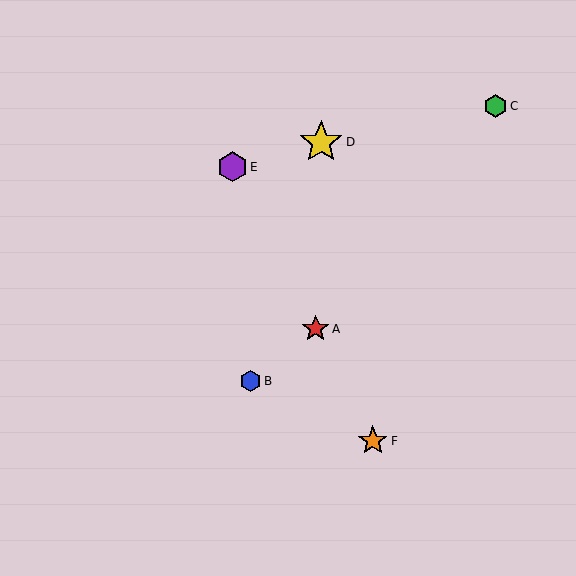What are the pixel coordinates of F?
Object F is at (373, 441).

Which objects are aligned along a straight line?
Objects A, E, F are aligned along a straight line.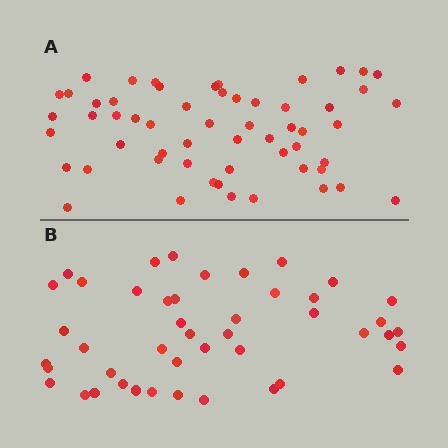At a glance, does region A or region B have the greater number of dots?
Region A (the top region) has more dots.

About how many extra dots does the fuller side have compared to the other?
Region A has roughly 12 or so more dots than region B.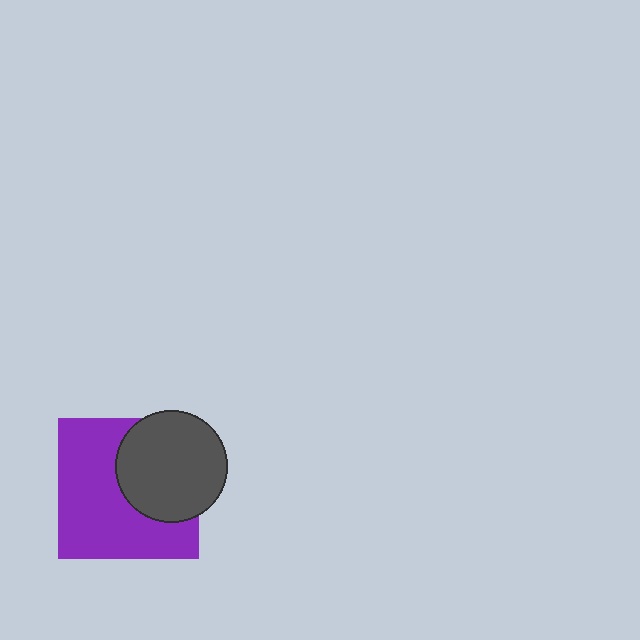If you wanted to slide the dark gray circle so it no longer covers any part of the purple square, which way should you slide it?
Slide it right — that is the most direct way to separate the two shapes.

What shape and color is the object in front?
The object in front is a dark gray circle.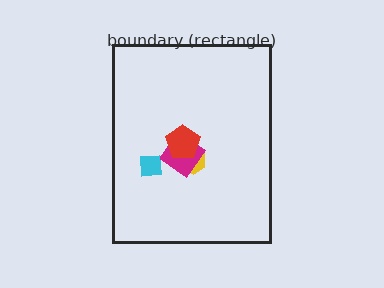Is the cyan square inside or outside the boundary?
Inside.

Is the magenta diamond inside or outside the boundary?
Inside.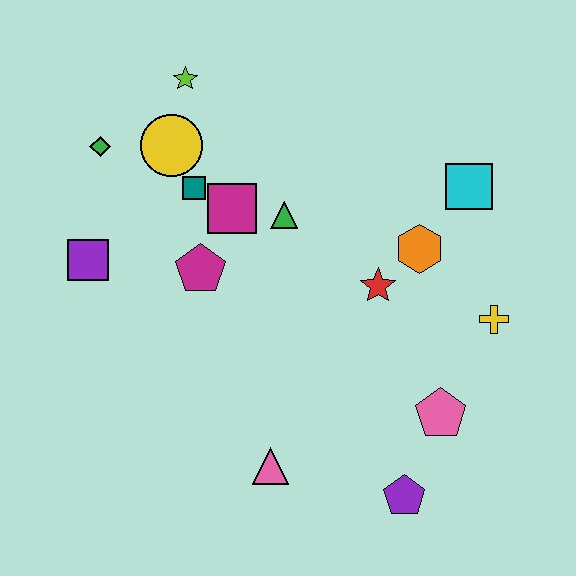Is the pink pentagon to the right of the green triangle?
Yes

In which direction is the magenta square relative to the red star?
The magenta square is to the left of the red star.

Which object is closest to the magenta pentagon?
The magenta square is closest to the magenta pentagon.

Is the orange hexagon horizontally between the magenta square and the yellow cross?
Yes